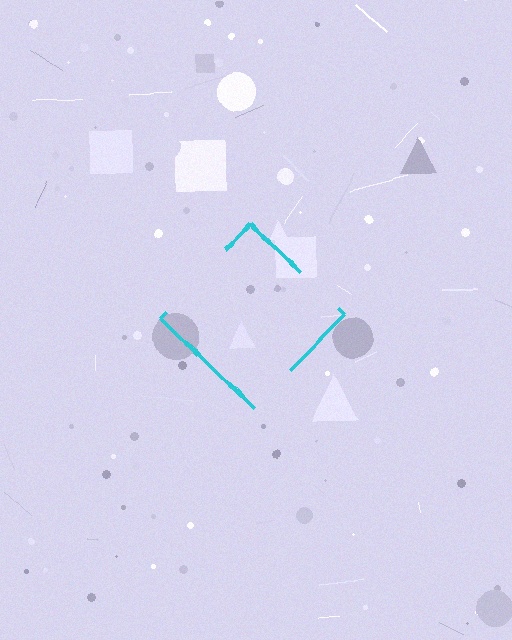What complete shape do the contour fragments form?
The contour fragments form a diamond.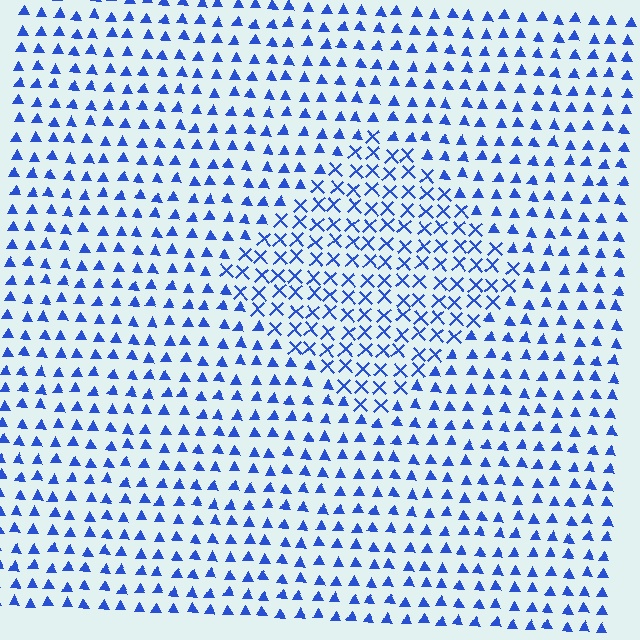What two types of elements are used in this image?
The image uses X marks inside the diamond region and triangles outside it.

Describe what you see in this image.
The image is filled with small blue elements arranged in a uniform grid. A diamond-shaped region contains X marks, while the surrounding area contains triangles. The boundary is defined purely by the change in element shape.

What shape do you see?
I see a diamond.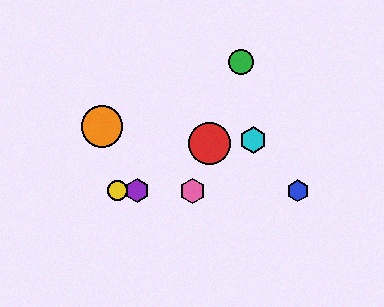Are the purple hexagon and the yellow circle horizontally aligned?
Yes, both are at y≈191.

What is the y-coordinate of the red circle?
The red circle is at y≈144.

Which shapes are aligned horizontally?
The blue hexagon, the yellow circle, the purple hexagon, the pink hexagon are aligned horizontally.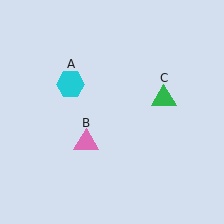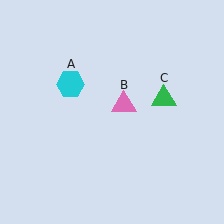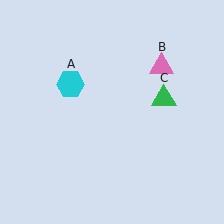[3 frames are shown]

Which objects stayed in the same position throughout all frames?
Cyan hexagon (object A) and green triangle (object C) remained stationary.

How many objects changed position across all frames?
1 object changed position: pink triangle (object B).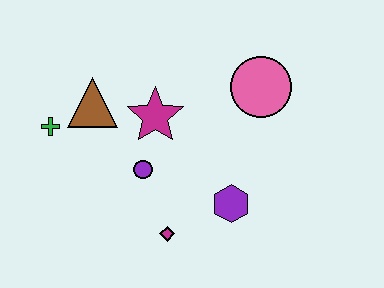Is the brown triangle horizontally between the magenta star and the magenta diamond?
No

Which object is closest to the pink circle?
The magenta star is closest to the pink circle.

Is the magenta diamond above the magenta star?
No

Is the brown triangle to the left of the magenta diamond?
Yes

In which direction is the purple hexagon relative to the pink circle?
The purple hexagon is below the pink circle.